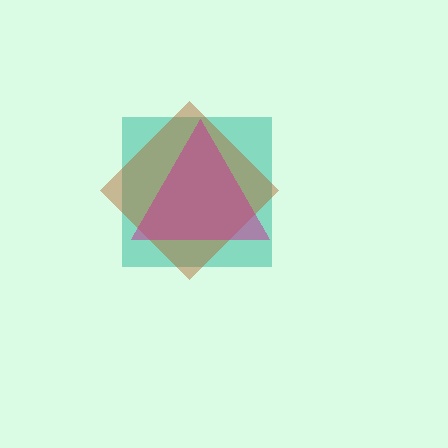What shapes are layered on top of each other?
The layered shapes are: a teal square, a brown diamond, a magenta triangle.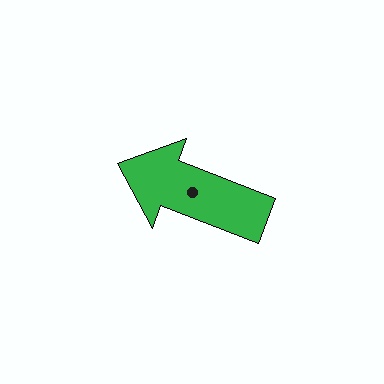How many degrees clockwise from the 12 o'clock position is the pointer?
Approximately 291 degrees.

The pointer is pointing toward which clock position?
Roughly 10 o'clock.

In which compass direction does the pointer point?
West.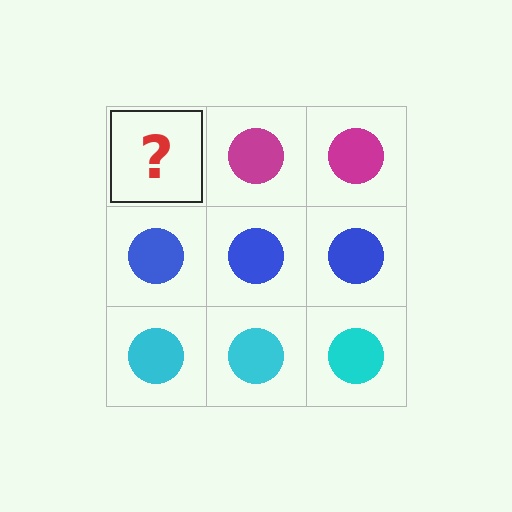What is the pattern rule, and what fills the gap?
The rule is that each row has a consistent color. The gap should be filled with a magenta circle.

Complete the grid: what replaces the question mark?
The question mark should be replaced with a magenta circle.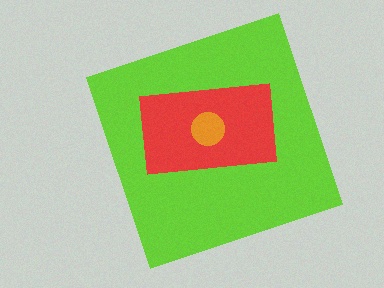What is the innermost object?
The orange circle.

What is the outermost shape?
The lime square.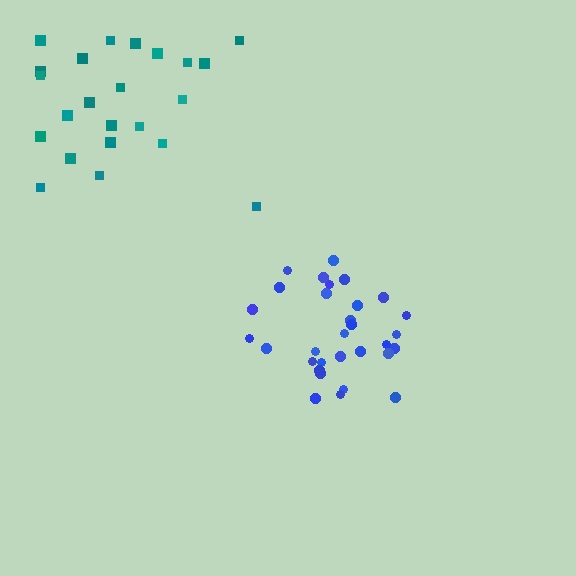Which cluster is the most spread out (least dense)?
Teal.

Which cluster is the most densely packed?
Blue.